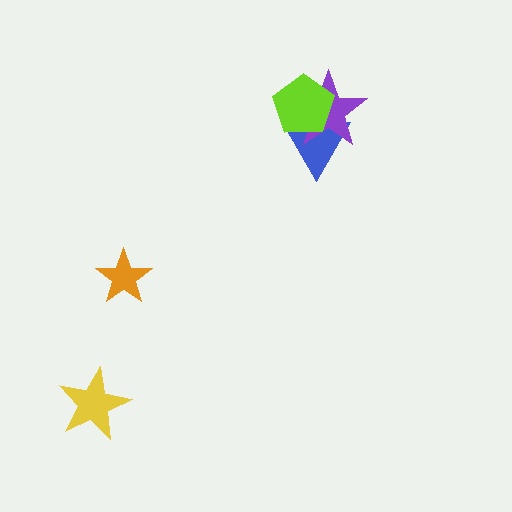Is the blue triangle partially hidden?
Yes, it is partially covered by another shape.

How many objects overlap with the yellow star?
0 objects overlap with the yellow star.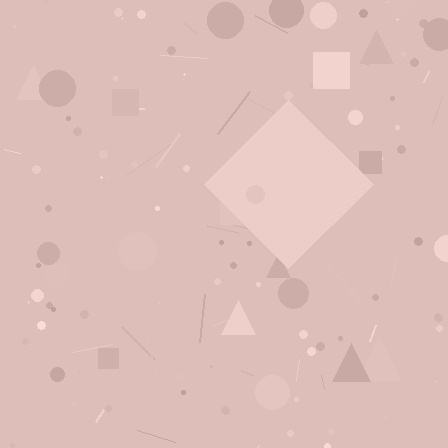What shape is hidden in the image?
A diamond is hidden in the image.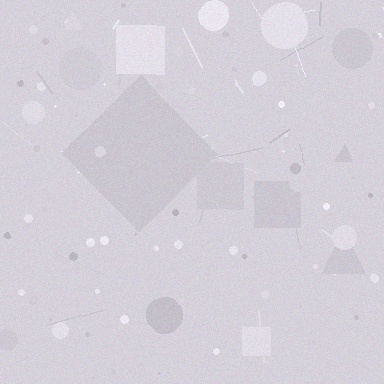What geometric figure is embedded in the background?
A diamond is embedded in the background.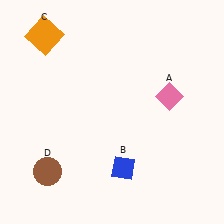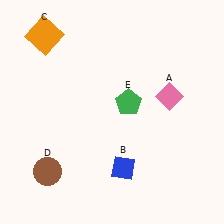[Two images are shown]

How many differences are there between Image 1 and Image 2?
There is 1 difference between the two images.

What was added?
A green pentagon (E) was added in Image 2.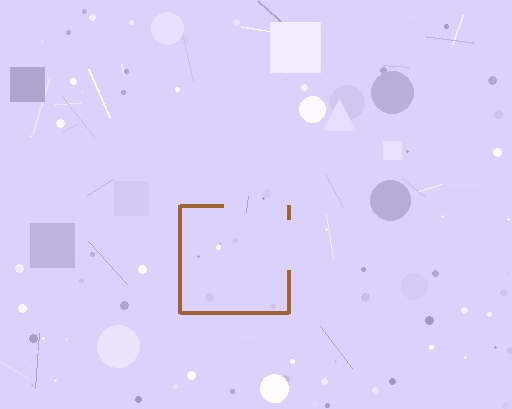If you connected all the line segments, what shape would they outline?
They would outline a square.